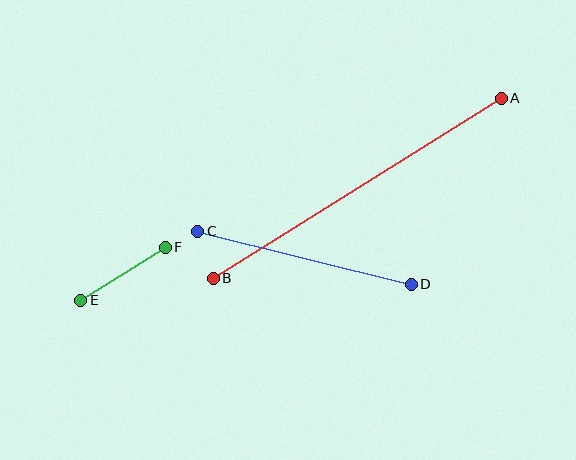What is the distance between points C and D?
The distance is approximately 220 pixels.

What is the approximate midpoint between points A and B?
The midpoint is at approximately (357, 188) pixels.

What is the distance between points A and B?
The distance is approximately 340 pixels.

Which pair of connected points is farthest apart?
Points A and B are farthest apart.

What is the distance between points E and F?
The distance is approximately 100 pixels.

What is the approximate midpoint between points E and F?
The midpoint is at approximately (123, 274) pixels.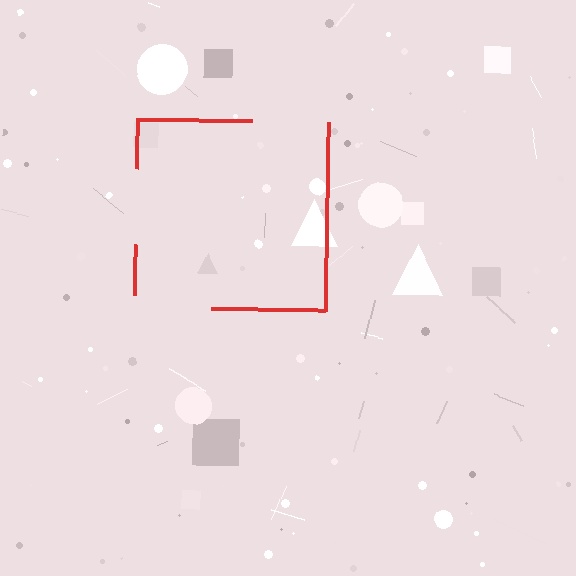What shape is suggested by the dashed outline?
The dashed outline suggests a square.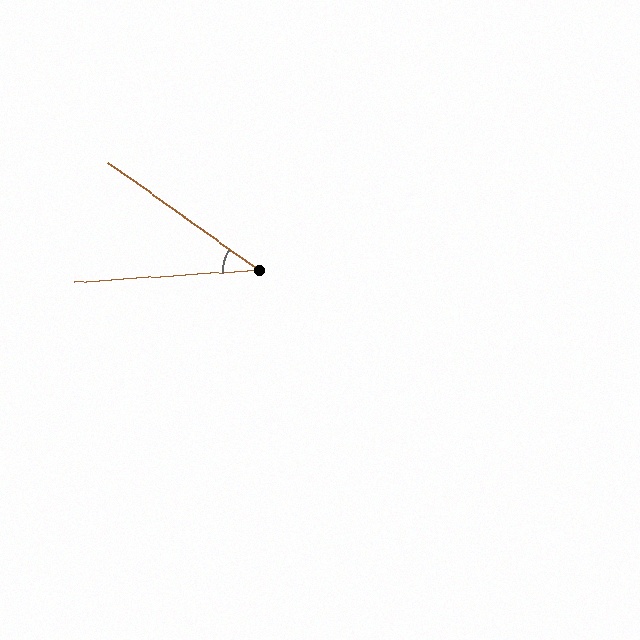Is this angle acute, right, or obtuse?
It is acute.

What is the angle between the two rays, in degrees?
Approximately 39 degrees.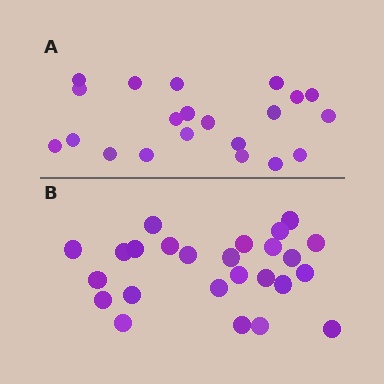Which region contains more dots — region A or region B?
Region B (the bottom region) has more dots.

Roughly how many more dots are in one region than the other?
Region B has about 4 more dots than region A.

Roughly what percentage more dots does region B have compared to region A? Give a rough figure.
About 20% more.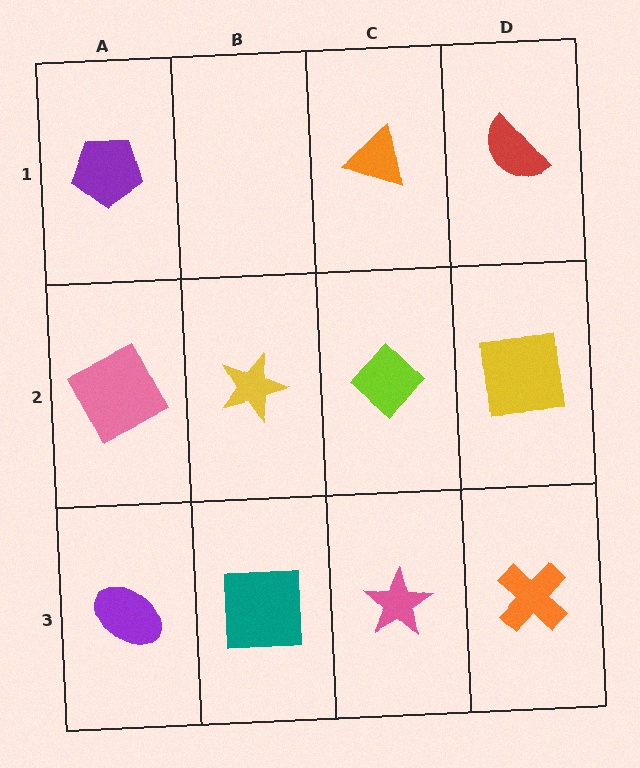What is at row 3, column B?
A teal square.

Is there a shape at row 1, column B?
No, that cell is empty.